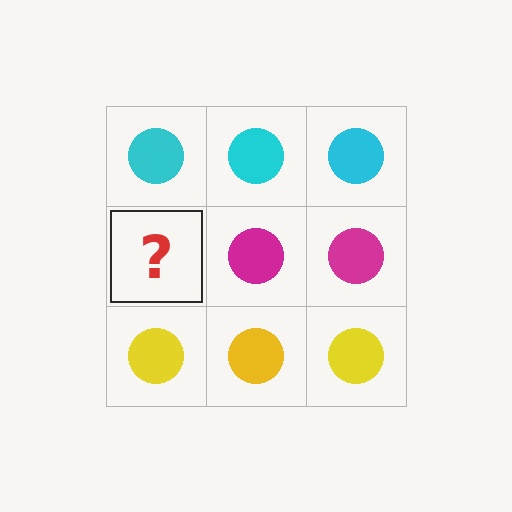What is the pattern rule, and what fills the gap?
The rule is that each row has a consistent color. The gap should be filled with a magenta circle.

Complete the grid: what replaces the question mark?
The question mark should be replaced with a magenta circle.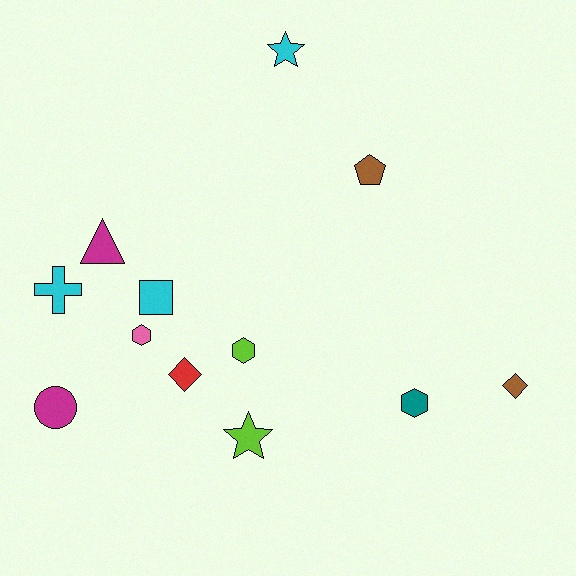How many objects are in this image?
There are 12 objects.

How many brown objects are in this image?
There are 2 brown objects.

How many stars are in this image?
There are 2 stars.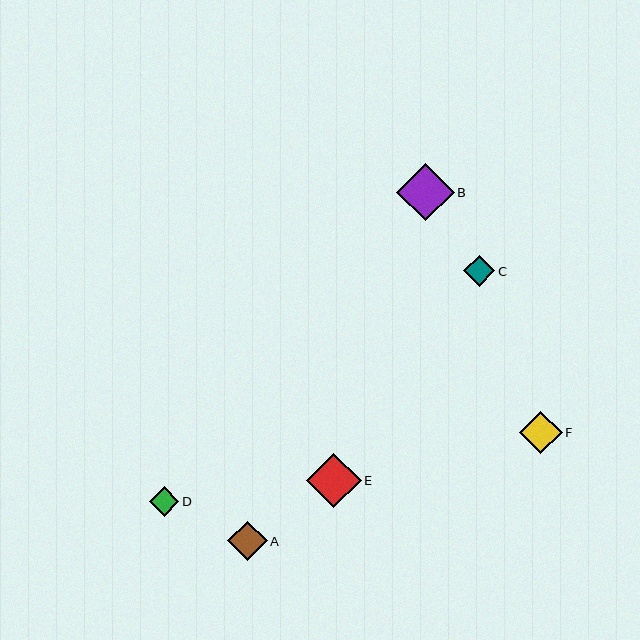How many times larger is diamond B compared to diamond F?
Diamond B is approximately 1.4 times the size of diamond F.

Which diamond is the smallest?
Diamond D is the smallest with a size of approximately 29 pixels.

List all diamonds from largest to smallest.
From largest to smallest: B, E, F, A, C, D.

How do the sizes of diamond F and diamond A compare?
Diamond F and diamond A are approximately the same size.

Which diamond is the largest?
Diamond B is the largest with a size of approximately 58 pixels.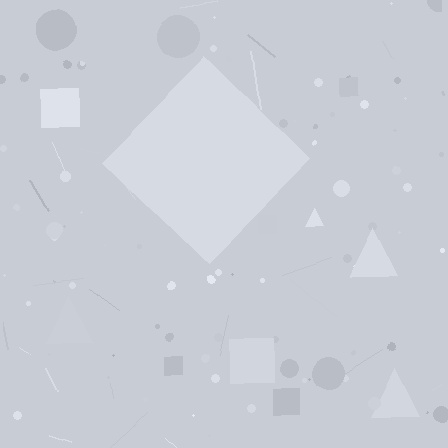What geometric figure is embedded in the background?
A diamond is embedded in the background.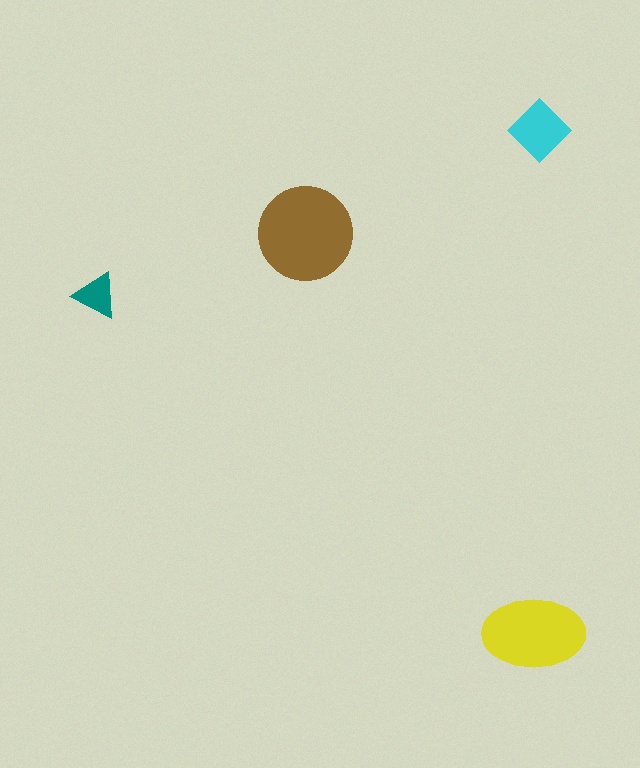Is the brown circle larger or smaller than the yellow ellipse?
Larger.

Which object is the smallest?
The teal triangle.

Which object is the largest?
The brown circle.